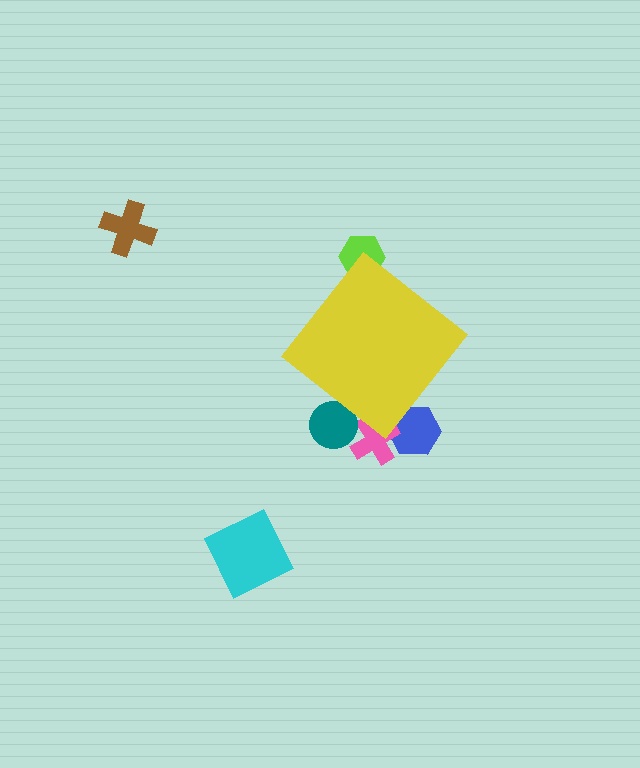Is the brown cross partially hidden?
No, the brown cross is fully visible.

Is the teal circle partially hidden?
Yes, the teal circle is partially hidden behind the yellow diamond.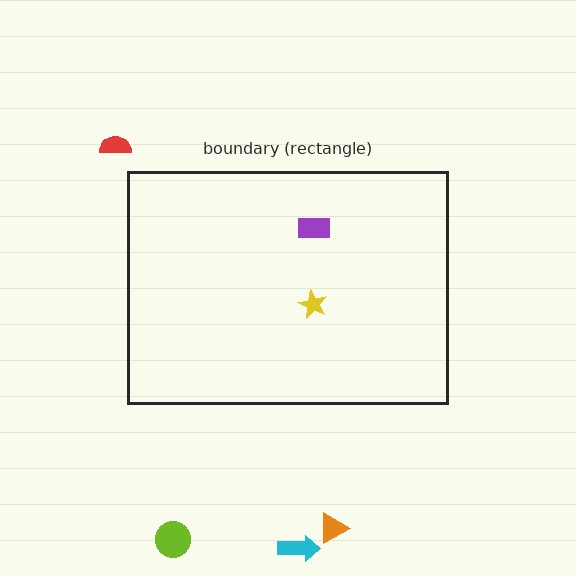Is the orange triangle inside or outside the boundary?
Outside.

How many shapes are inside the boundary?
2 inside, 4 outside.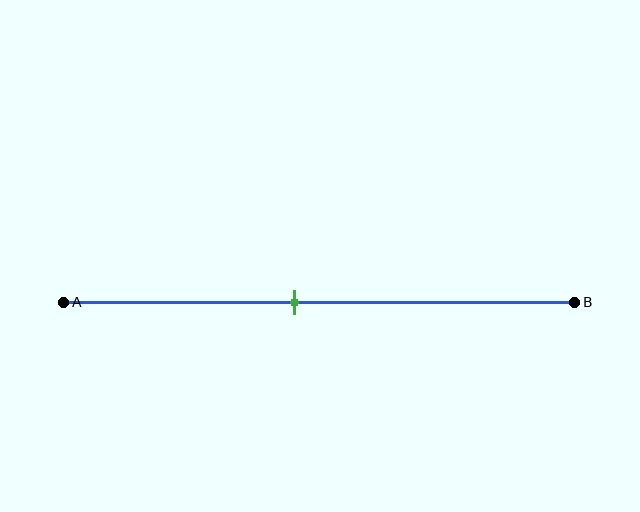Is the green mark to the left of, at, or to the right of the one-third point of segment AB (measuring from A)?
The green mark is to the right of the one-third point of segment AB.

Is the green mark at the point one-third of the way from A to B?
No, the mark is at about 45% from A, not at the 33% one-third point.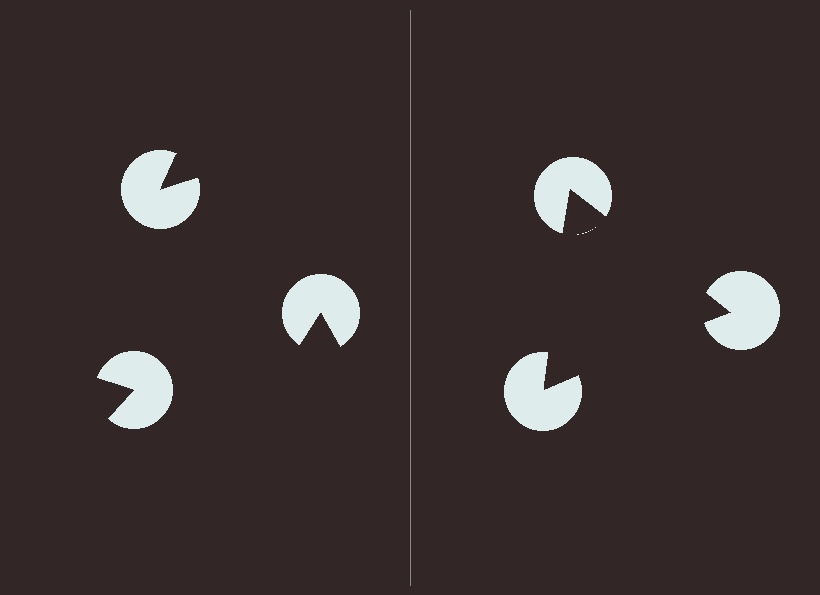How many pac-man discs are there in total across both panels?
6 — 3 on each side.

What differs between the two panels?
The pac-man discs are positioned identically on both sides; only the wedge orientations differ. On the right they align to a triangle; on the left they are misaligned.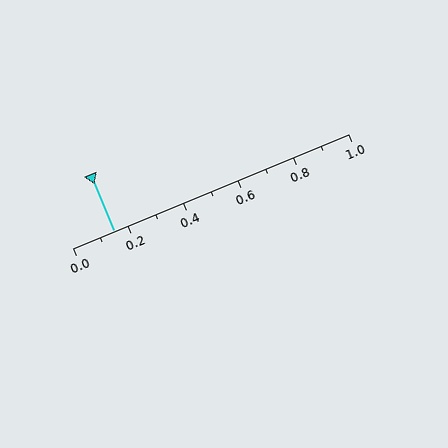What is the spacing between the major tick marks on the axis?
The major ticks are spaced 0.2 apart.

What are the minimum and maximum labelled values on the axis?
The axis runs from 0.0 to 1.0.